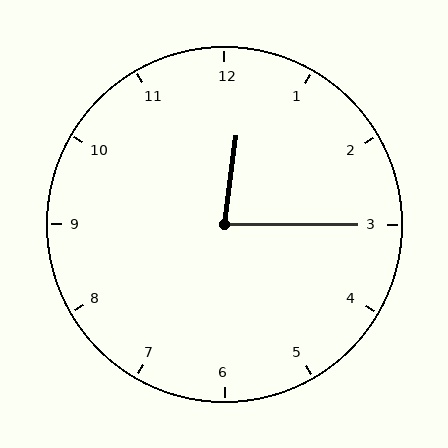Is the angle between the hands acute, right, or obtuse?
It is acute.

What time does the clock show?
12:15.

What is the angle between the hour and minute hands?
Approximately 82 degrees.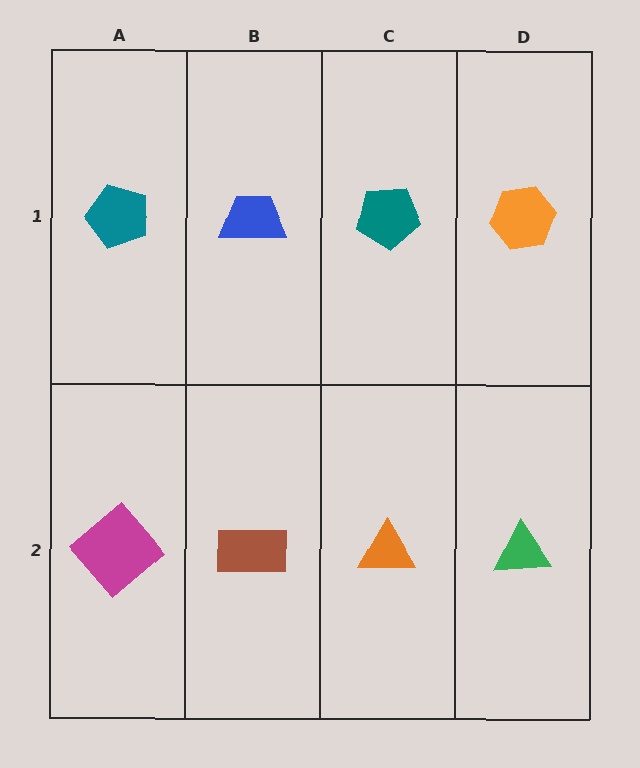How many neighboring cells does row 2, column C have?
3.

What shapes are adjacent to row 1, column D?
A green triangle (row 2, column D), a teal pentagon (row 1, column C).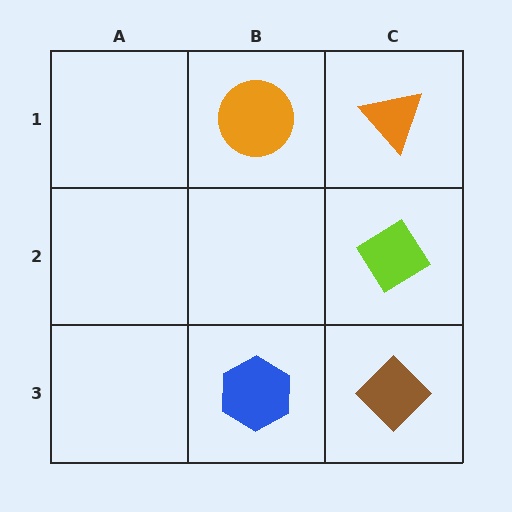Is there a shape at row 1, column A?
No, that cell is empty.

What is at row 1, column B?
An orange circle.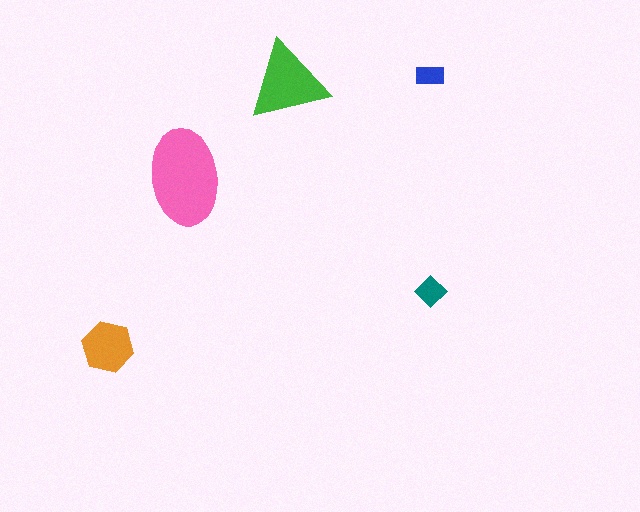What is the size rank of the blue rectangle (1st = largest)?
5th.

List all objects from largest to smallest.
The pink ellipse, the green triangle, the orange hexagon, the teal diamond, the blue rectangle.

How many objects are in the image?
There are 5 objects in the image.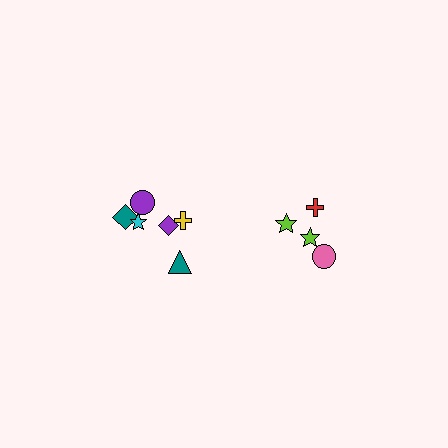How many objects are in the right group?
There are 4 objects.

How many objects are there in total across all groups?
There are 10 objects.